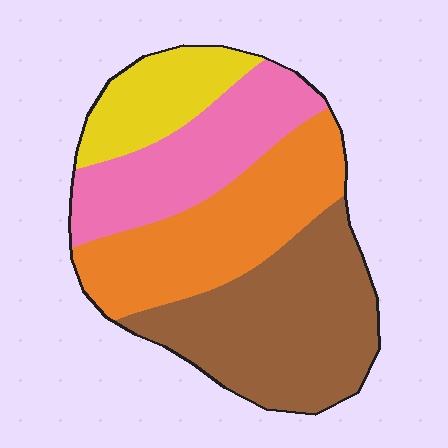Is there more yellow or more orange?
Orange.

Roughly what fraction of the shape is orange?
Orange takes up about one quarter (1/4) of the shape.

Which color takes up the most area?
Brown, at roughly 35%.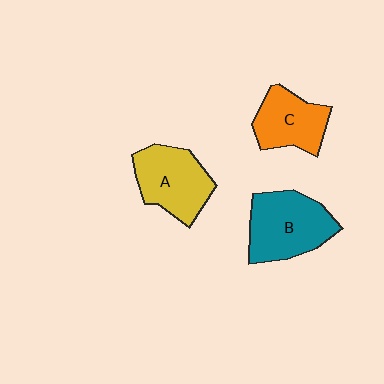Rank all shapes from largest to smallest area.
From largest to smallest: B (teal), A (yellow), C (orange).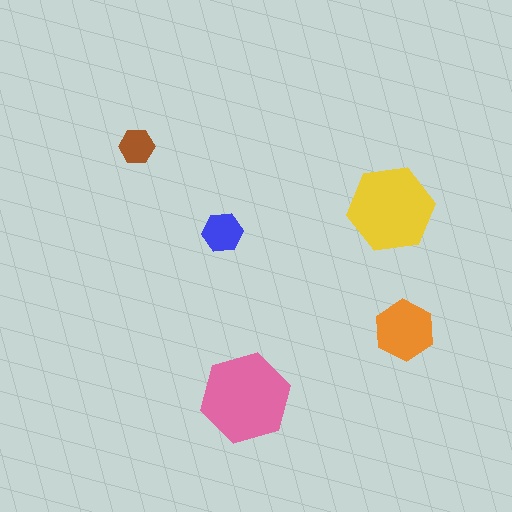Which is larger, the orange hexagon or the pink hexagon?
The pink one.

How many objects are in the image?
There are 5 objects in the image.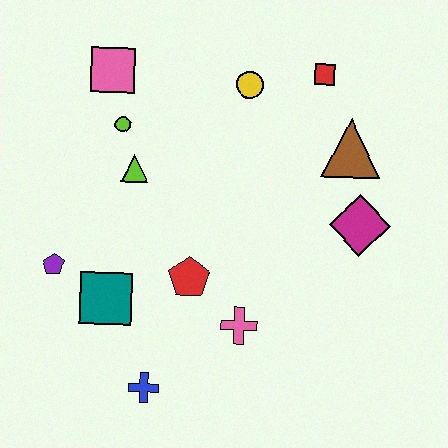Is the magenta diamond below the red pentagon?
No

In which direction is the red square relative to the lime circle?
The red square is to the right of the lime circle.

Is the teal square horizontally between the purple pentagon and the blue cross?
Yes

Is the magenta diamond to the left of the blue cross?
No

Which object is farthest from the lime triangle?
The magenta diamond is farthest from the lime triangle.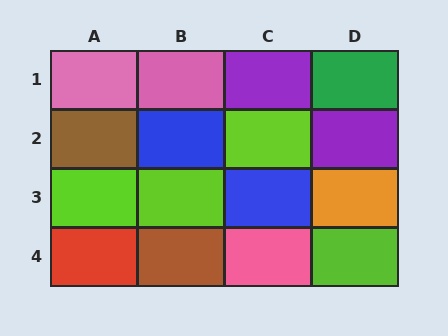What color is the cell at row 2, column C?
Lime.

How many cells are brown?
2 cells are brown.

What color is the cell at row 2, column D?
Purple.